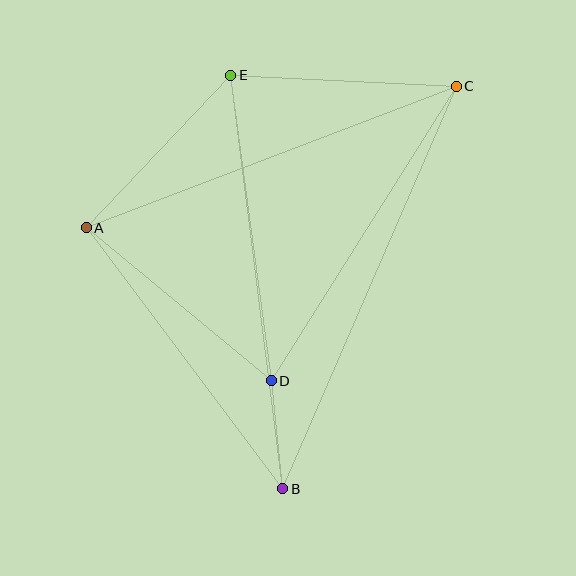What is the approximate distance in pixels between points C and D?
The distance between C and D is approximately 348 pixels.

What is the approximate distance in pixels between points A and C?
The distance between A and C is approximately 396 pixels.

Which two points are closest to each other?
Points B and D are closest to each other.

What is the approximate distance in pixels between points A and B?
The distance between A and B is approximately 327 pixels.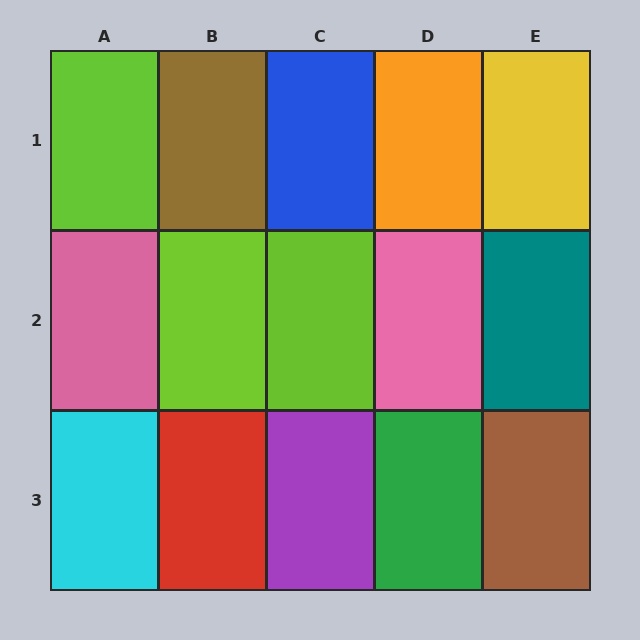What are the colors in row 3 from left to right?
Cyan, red, purple, green, brown.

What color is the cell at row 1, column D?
Orange.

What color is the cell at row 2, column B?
Lime.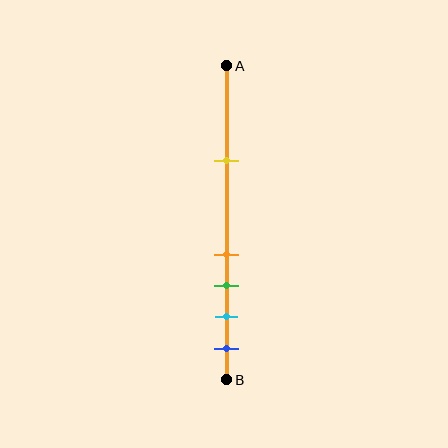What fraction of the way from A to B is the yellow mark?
The yellow mark is approximately 30% (0.3) of the way from A to B.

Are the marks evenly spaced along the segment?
No, the marks are not evenly spaced.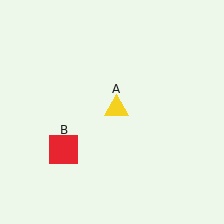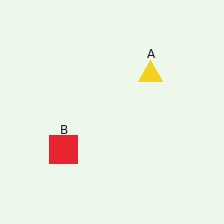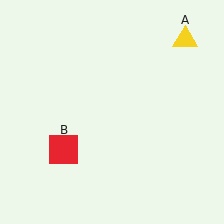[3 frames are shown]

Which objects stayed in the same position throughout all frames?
Red square (object B) remained stationary.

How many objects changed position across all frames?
1 object changed position: yellow triangle (object A).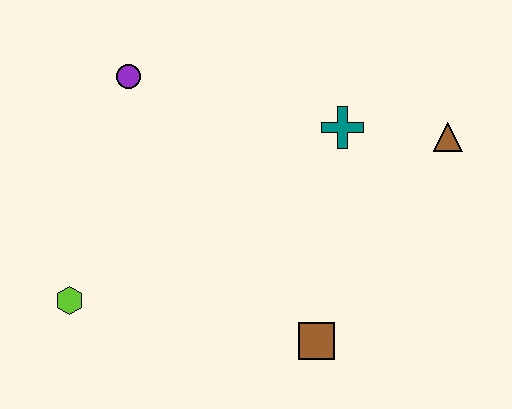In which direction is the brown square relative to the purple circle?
The brown square is below the purple circle.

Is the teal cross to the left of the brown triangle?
Yes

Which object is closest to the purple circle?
The teal cross is closest to the purple circle.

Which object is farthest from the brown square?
The purple circle is farthest from the brown square.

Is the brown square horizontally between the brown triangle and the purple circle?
Yes